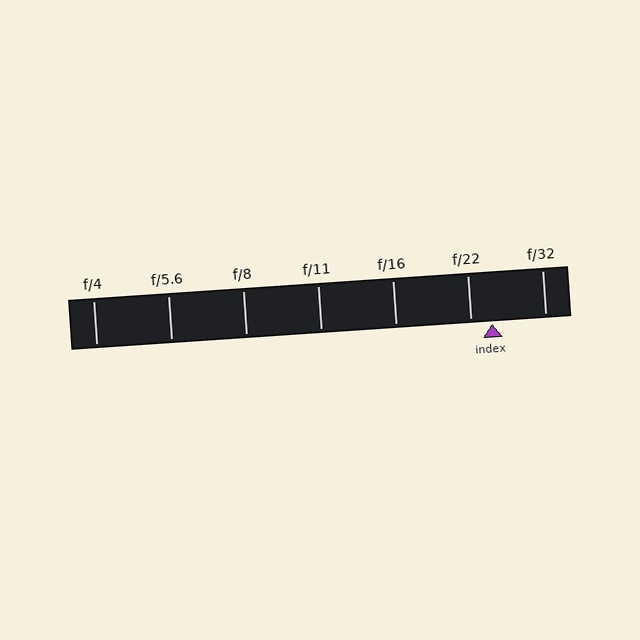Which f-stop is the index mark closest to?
The index mark is closest to f/22.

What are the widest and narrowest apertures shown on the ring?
The widest aperture shown is f/4 and the narrowest is f/32.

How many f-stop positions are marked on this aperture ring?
There are 7 f-stop positions marked.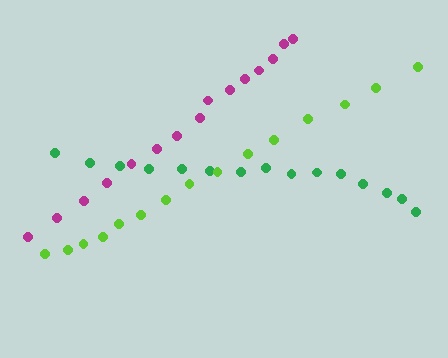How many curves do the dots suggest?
There are 3 distinct paths.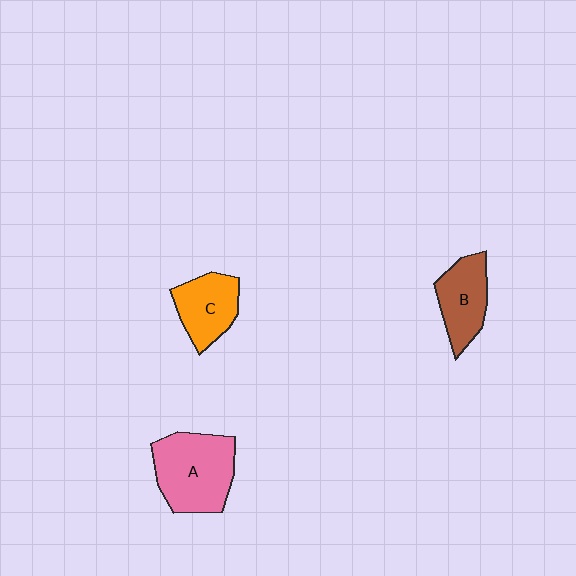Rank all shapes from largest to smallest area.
From largest to smallest: A (pink), B (brown), C (orange).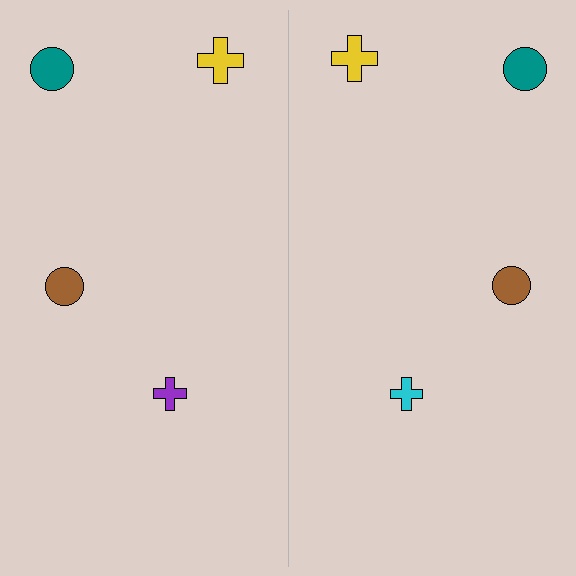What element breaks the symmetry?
The cyan cross on the right side breaks the symmetry — its mirror counterpart is purple.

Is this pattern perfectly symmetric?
No, the pattern is not perfectly symmetric. The cyan cross on the right side breaks the symmetry — its mirror counterpart is purple.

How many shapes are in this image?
There are 8 shapes in this image.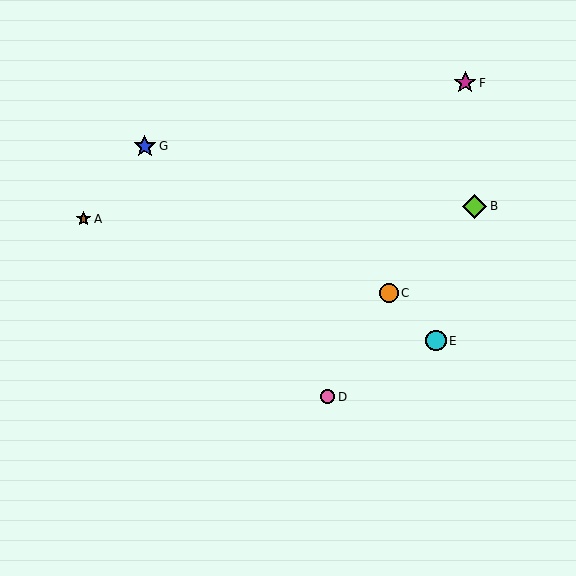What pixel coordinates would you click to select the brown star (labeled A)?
Click at (83, 219) to select the brown star A.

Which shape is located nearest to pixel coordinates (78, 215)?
The brown star (labeled A) at (83, 219) is nearest to that location.